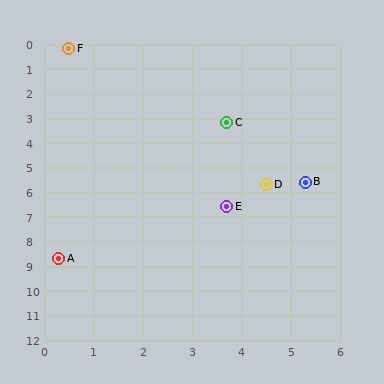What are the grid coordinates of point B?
Point B is at approximately (5.3, 5.6).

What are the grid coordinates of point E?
Point E is at approximately (3.7, 6.6).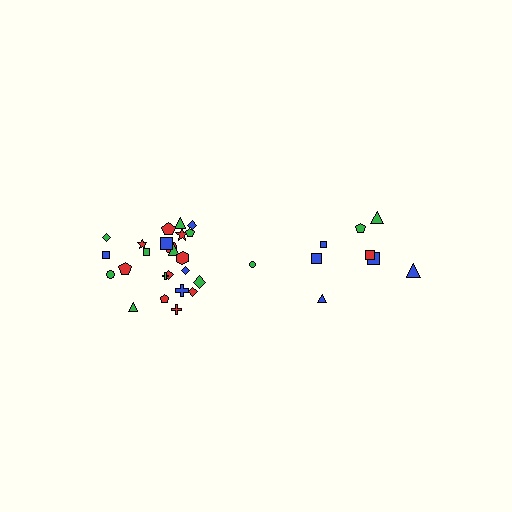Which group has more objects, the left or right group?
The left group.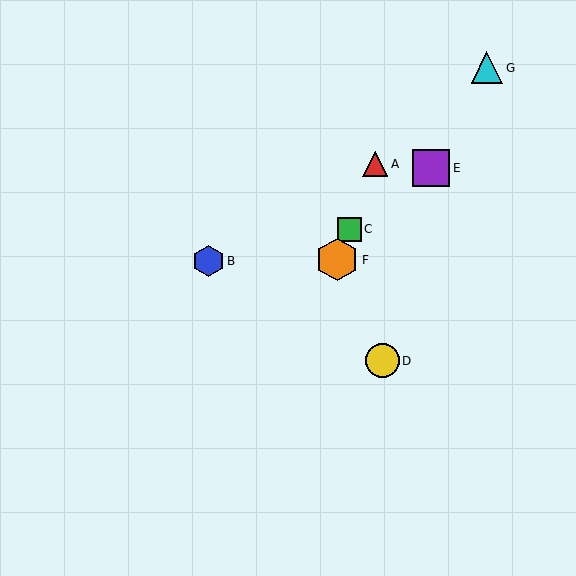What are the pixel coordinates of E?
Object E is at (431, 168).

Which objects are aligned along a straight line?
Objects A, C, F are aligned along a straight line.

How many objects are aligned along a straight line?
3 objects (A, C, F) are aligned along a straight line.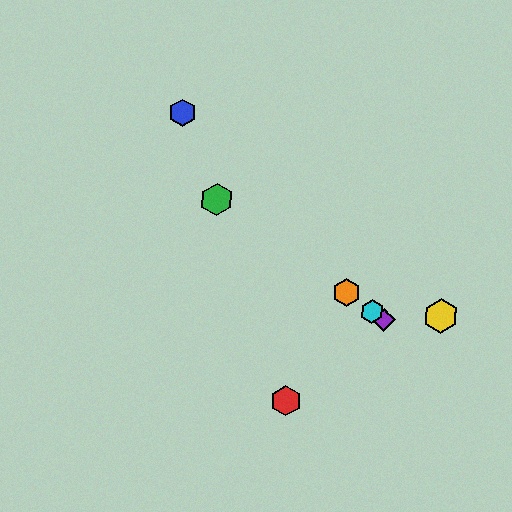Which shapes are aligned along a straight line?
The green hexagon, the purple diamond, the orange hexagon, the cyan hexagon are aligned along a straight line.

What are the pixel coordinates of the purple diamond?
The purple diamond is at (384, 320).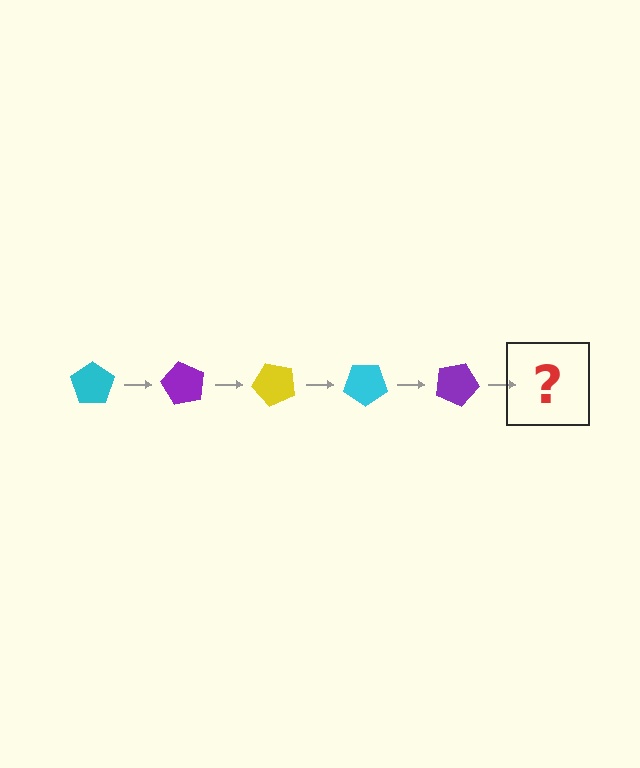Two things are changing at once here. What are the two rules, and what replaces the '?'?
The two rules are that it rotates 60 degrees each step and the color cycles through cyan, purple, and yellow. The '?' should be a yellow pentagon, rotated 300 degrees from the start.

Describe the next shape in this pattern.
It should be a yellow pentagon, rotated 300 degrees from the start.